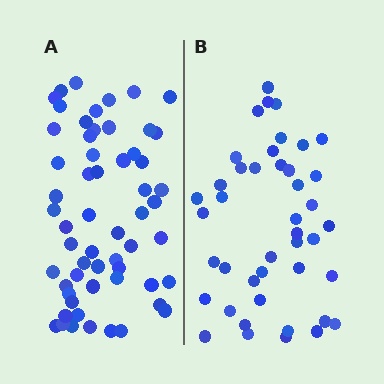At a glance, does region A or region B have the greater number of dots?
Region A (the left region) has more dots.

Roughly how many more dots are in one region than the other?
Region A has approximately 15 more dots than region B.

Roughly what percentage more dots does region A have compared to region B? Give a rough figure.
About 35% more.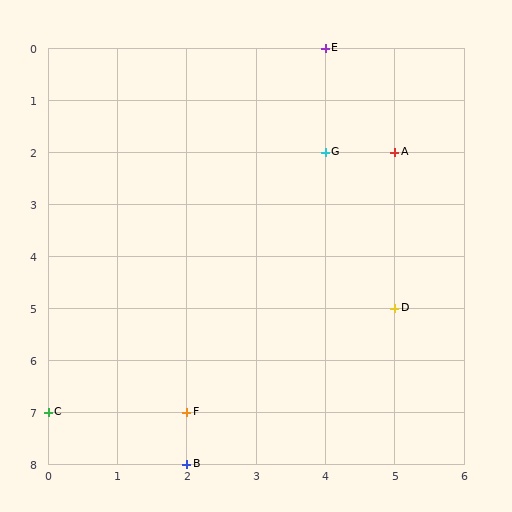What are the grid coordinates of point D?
Point D is at grid coordinates (5, 5).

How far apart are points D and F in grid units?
Points D and F are 3 columns and 2 rows apart (about 3.6 grid units diagonally).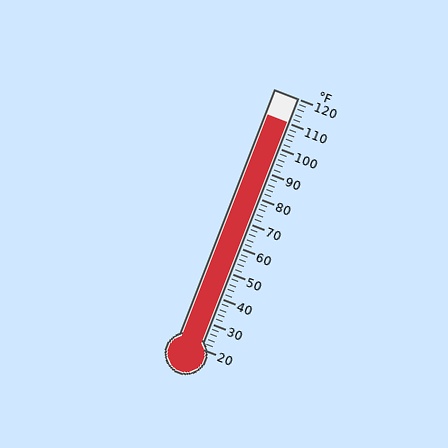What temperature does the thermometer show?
The thermometer shows approximately 110°F.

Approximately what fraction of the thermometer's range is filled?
The thermometer is filled to approximately 90% of its range.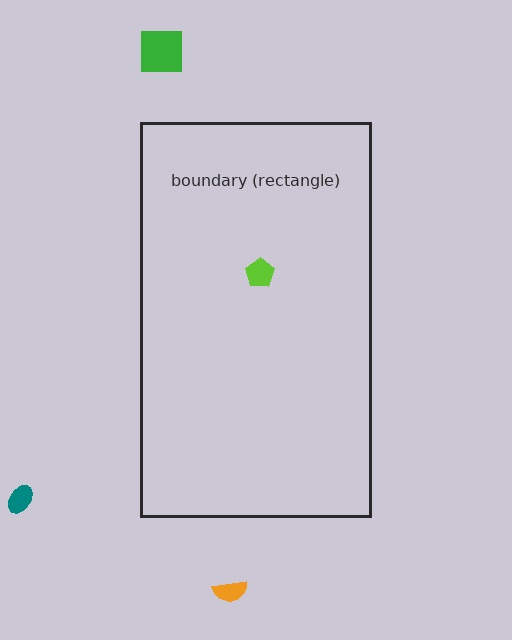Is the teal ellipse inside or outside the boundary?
Outside.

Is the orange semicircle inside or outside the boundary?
Outside.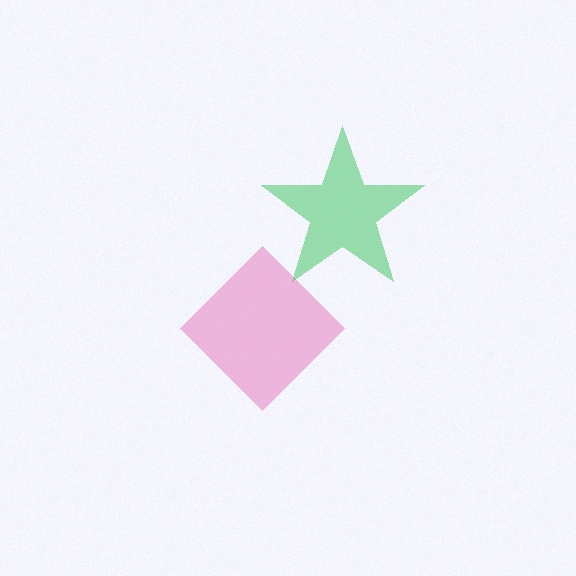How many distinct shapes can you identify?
There are 2 distinct shapes: a pink diamond, a green star.